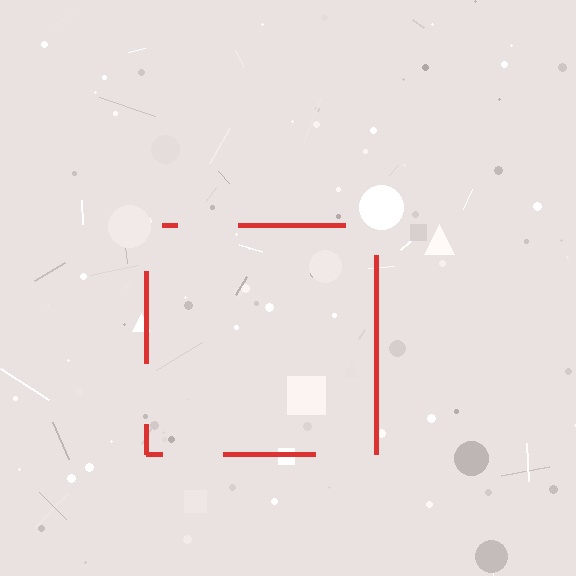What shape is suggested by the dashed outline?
The dashed outline suggests a square.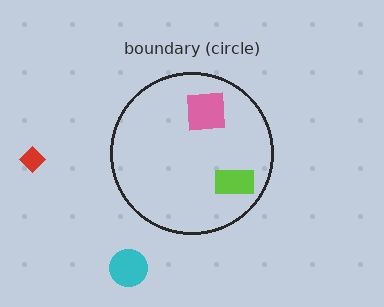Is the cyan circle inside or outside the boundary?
Outside.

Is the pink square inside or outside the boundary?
Inside.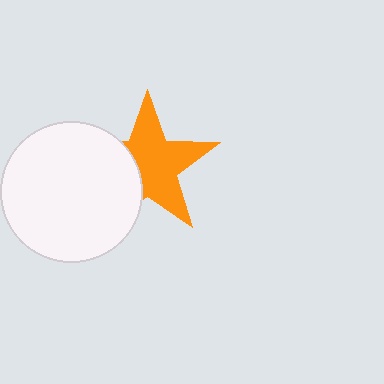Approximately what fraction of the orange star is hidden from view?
Roughly 35% of the orange star is hidden behind the white circle.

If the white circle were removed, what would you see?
You would see the complete orange star.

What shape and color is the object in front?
The object in front is a white circle.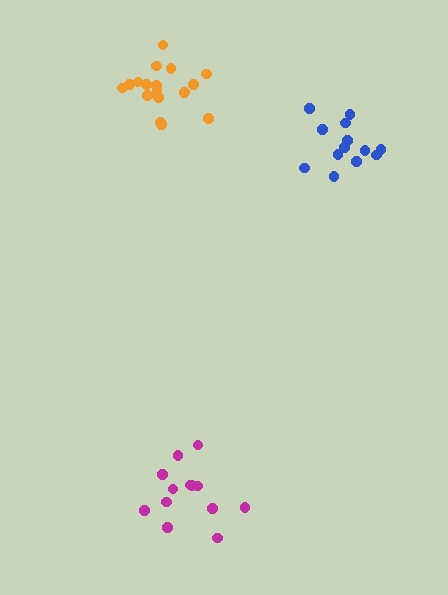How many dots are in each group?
Group 1: 13 dots, Group 2: 13 dots, Group 3: 17 dots (43 total).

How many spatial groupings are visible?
There are 3 spatial groupings.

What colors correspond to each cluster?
The clusters are colored: blue, magenta, orange.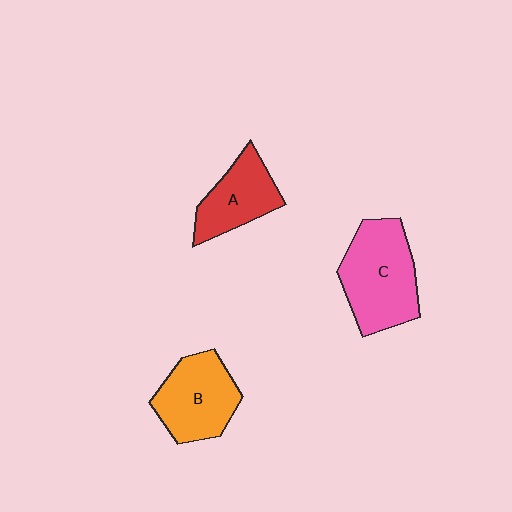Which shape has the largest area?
Shape C (pink).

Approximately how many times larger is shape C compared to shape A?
Approximately 1.5 times.